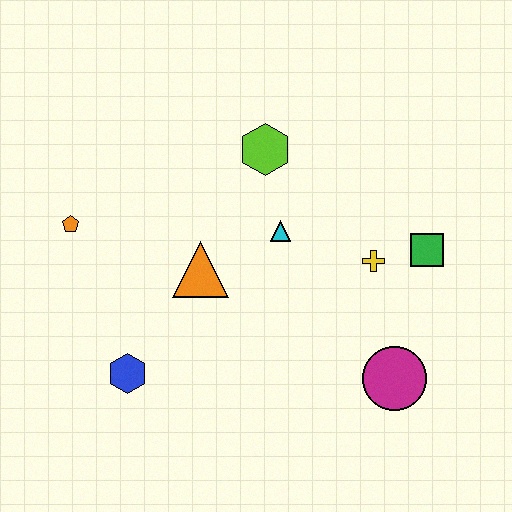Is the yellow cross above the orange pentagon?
No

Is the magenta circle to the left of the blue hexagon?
No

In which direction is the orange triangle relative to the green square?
The orange triangle is to the left of the green square.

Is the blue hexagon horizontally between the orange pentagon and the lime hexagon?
Yes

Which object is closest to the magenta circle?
The yellow cross is closest to the magenta circle.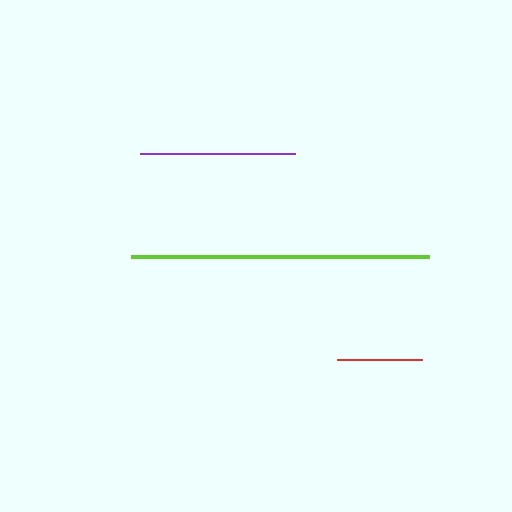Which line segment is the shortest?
The red line is the shortest at approximately 85 pixels.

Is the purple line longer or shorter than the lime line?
The lime line is longer than the purple line.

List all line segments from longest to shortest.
From longest to shortest: lime, purple, red.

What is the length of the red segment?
The red segment is approximately 85 pixels long.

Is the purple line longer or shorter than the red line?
The purple line is longer than the red line.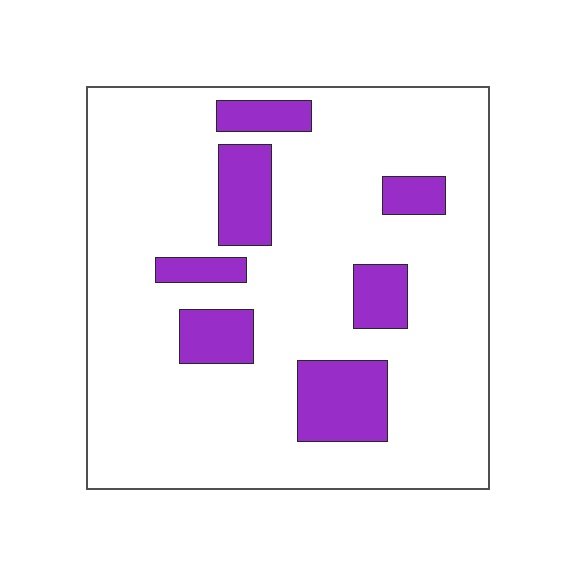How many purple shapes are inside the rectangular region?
7.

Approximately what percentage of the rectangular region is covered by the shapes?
Approximately 20%.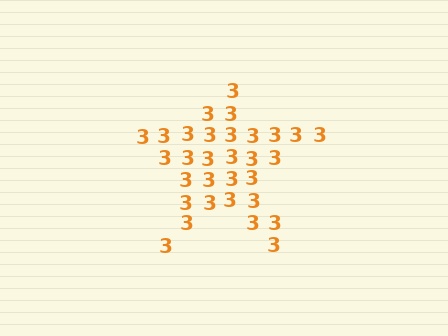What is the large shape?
The large shape is a star.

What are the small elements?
The small elements are digit 3's.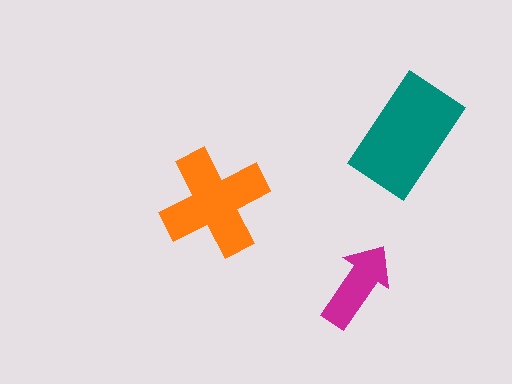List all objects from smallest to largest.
The magenta arrow, the orange cross, the teal rectangle.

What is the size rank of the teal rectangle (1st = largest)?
1st.